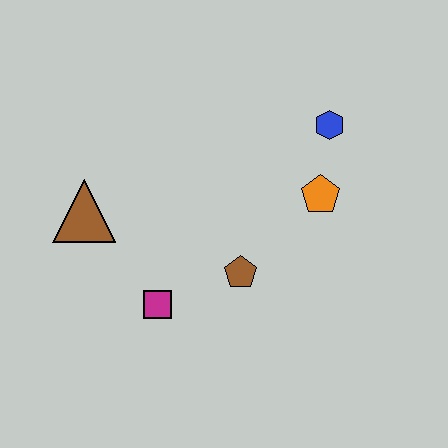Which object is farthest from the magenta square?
The blue hexagon is farthest from the magenta square.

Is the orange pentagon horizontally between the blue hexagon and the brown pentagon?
Yes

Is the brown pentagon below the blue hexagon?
Yes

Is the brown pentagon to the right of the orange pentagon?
No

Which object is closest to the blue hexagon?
The orange pentagon is closest to the blue hexagon.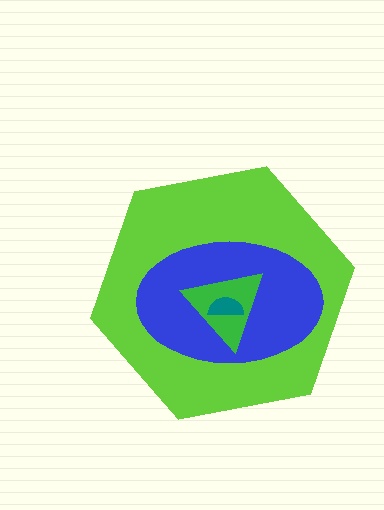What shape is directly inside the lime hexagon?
The blue ellipse.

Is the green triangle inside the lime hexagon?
Yes.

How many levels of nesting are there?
4.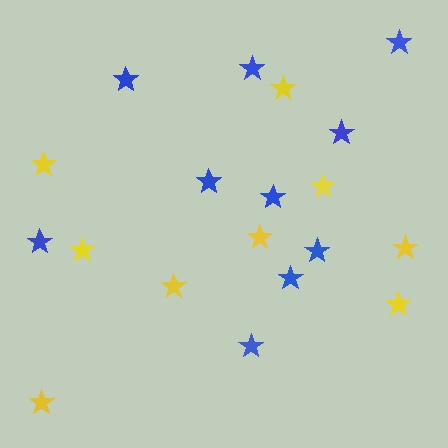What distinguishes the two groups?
There are 2 groups: one group of blue stars (10) and one group of yellow stars (9).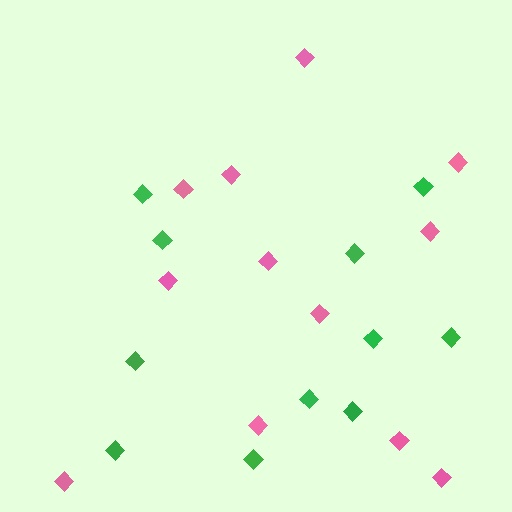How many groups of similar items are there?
There are 2 groups: one group of pink diamonds (12) and one group of green diamonds (11).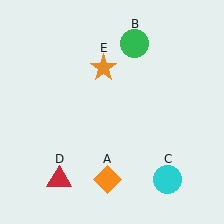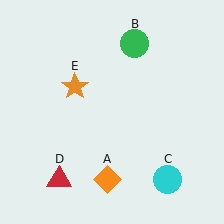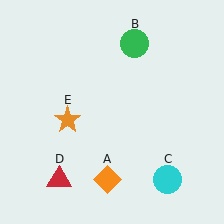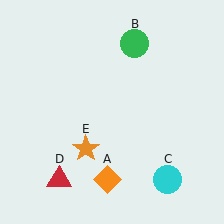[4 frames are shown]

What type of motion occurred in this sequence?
The orange star (object E) rotated counterclockwise around the center of the scene.